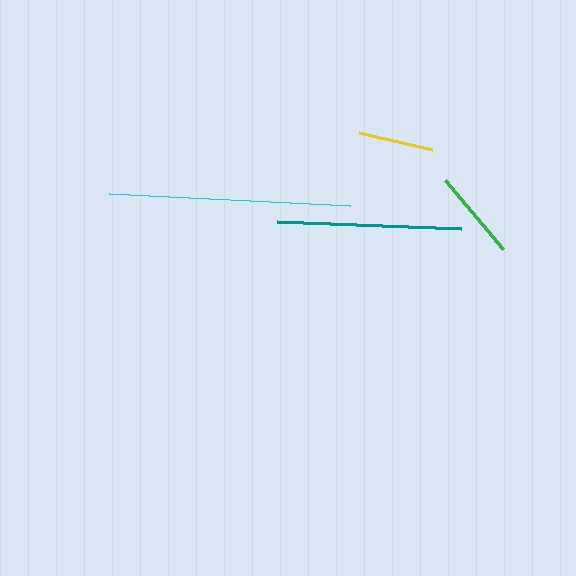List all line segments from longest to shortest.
From longest to shortest: cyan, teal, green, yellow.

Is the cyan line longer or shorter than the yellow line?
The cyan line is longer than the yellow line.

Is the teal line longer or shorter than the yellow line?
The teal line is longer than the yellow line.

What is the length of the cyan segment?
The cyan segment is approximately 241 pixels long.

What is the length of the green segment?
The green segment is approximately 90 pixels long.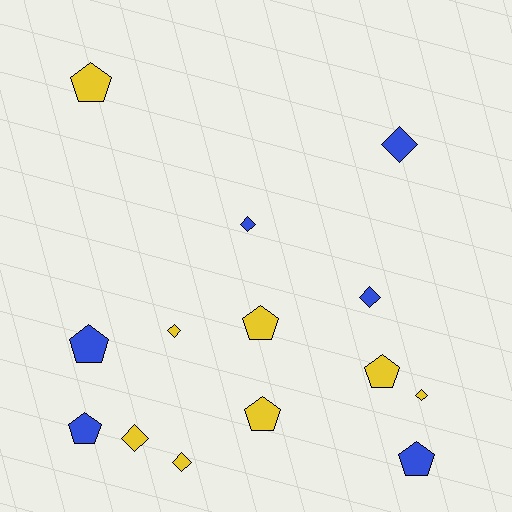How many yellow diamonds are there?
There are 4 yellow diamonds.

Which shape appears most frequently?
Diamond, with 7 objects.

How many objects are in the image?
There are 14 objects.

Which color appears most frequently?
Yellow, with 8 objects.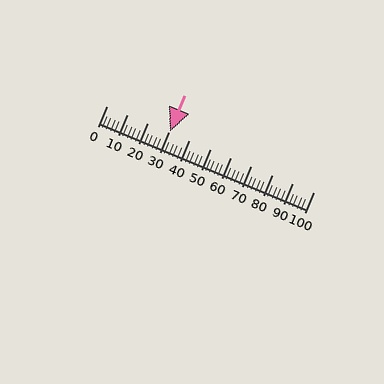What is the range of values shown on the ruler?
The ruler shows values from 0 to 100.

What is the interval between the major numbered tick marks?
The major tick marks are spaced 10 units apart.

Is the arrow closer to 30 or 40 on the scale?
The arrow is closer to 30.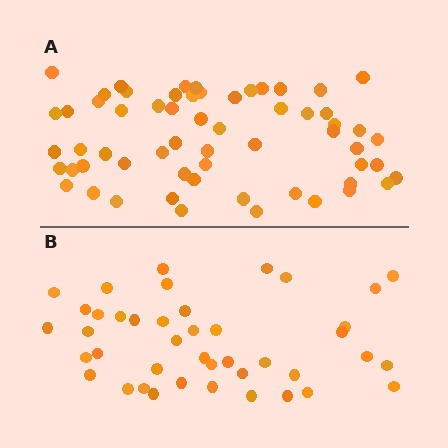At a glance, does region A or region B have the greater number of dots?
Region A (the top region) has more dots.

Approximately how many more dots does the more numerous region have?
Region A has approximately 20 more dots than region B.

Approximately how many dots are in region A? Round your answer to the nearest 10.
About 60 dots.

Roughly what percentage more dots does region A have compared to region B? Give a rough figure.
About 45% more.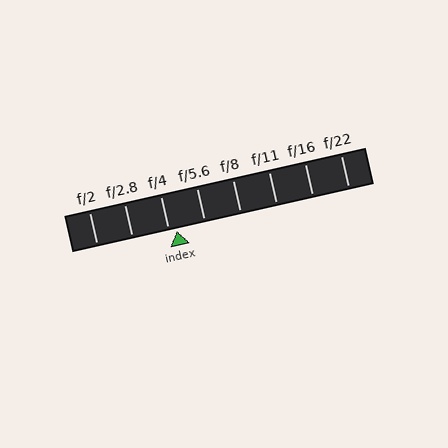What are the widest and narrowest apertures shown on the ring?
The widest aperture shown is f/2 and the narrowest is f/22.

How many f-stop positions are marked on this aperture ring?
There are 8 f-stop positions marked.